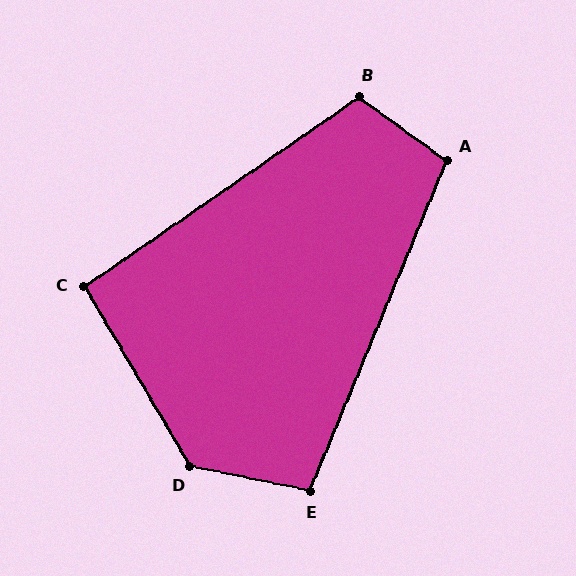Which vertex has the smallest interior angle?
C, at approximately 94 degrees.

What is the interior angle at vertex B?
Approximately 109 degrees (obtuse).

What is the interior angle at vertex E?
Approximately 101 degrees (obtuse).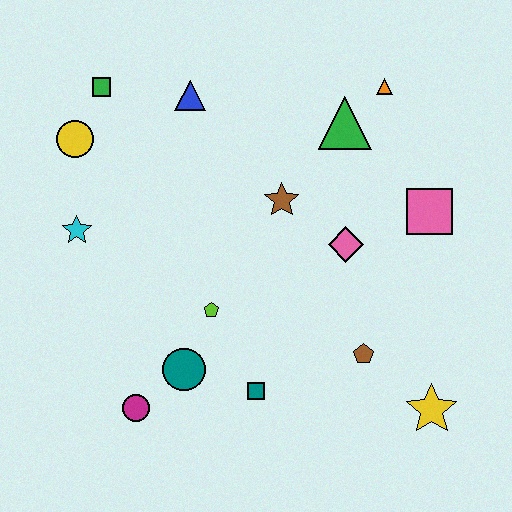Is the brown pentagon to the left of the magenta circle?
No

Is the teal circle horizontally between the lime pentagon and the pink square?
No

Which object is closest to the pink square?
The pink diamond is closest to the pink square.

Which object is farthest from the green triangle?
The magenta circle is farthest from the green triangle.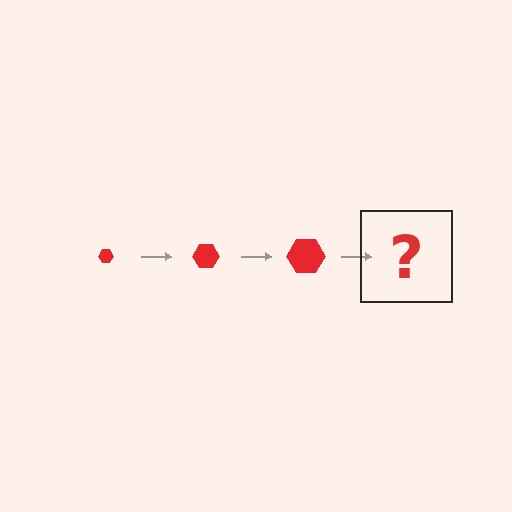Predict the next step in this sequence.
The next step is a red hexagon, larger than the previous one.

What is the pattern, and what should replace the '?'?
The pattern is that the hexagon gets progressively larger each step. The '?' should be a red hexagon, larger than the previous one.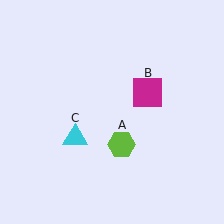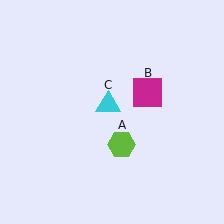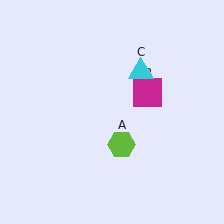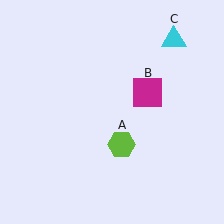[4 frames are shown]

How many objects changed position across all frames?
1 object changed position: cyan triangle (object C).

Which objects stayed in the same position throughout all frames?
Lime hexagon (object A) and magenta square (object B) remained stationary.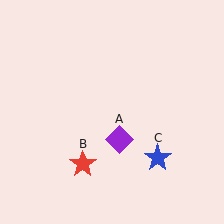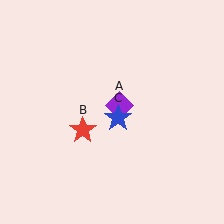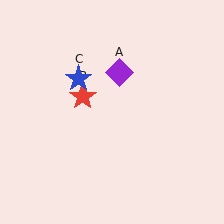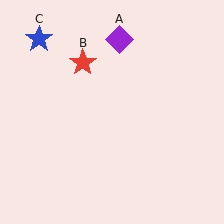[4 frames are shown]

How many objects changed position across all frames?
3 objects changed position: purple diamond (object A), red star (object B), blue star (object C).